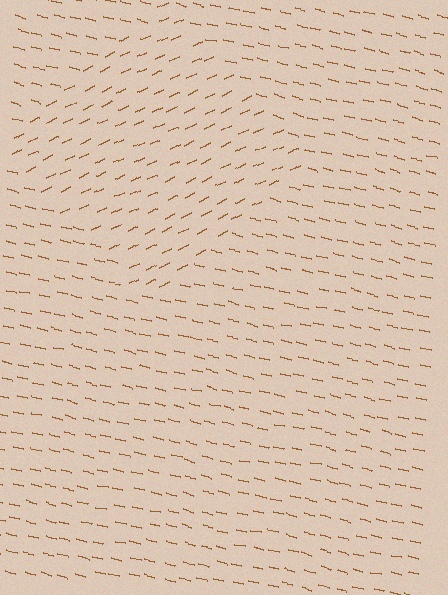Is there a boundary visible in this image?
Yes, there is a texture boundary formed by a change in line orientation.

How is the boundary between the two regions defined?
The boundary is defined purely by a change in line orientation (approximately 38 degrees difference). All lines are the same color and thickness.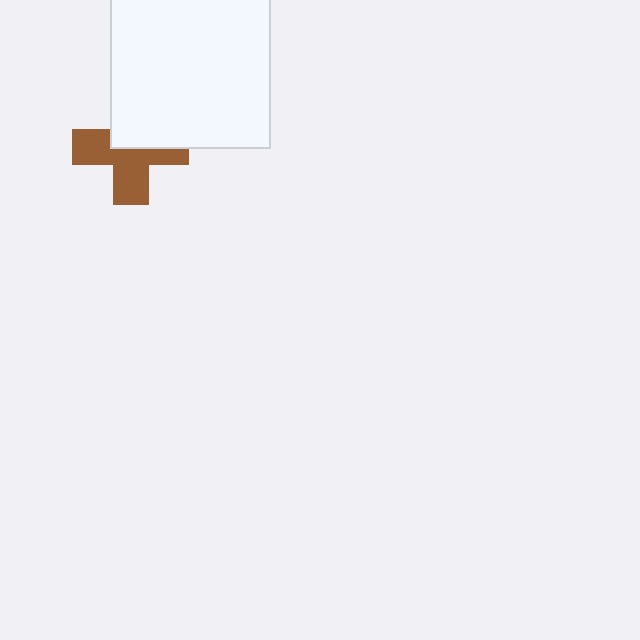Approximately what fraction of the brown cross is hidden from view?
Roughly 43% of the brown cross is hidden behind the white rectangle.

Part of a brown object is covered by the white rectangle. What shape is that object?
It is a cross.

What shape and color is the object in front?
The object in front is a white rectangle.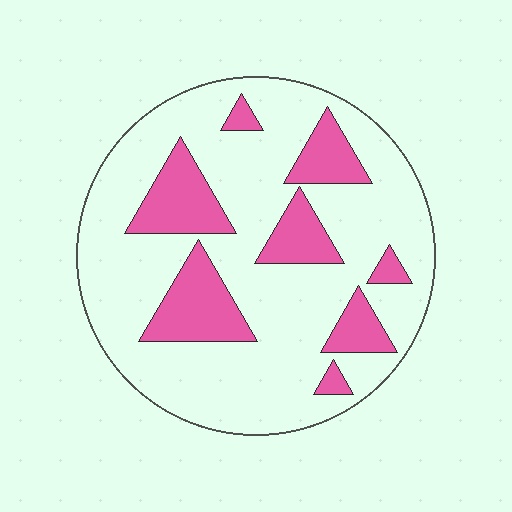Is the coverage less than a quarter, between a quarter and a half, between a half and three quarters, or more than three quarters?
Less than a quarter.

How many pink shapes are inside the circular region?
8.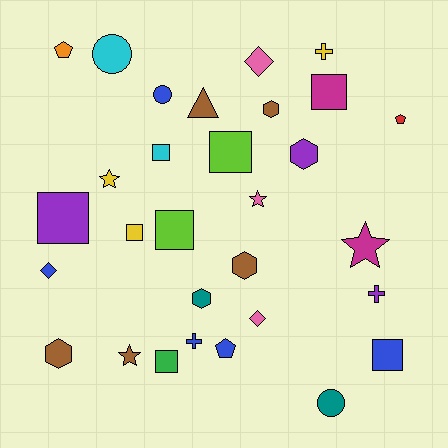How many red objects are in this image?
There is 1 red object.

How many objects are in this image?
There are 30 objects.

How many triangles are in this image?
There is 1 triangle.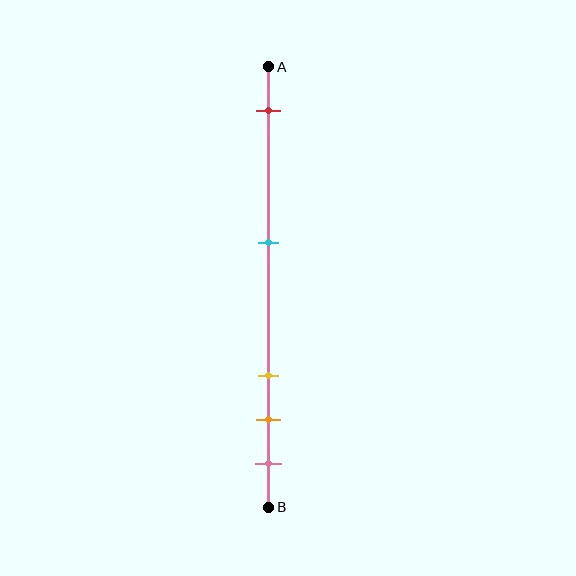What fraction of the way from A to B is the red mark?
The red mark is approximately 10% (0.1) of the way from A to B.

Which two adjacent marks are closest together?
The orange and pink marks are the closest adjacent pair.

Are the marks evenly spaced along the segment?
No, the marks are not evenly spaced.